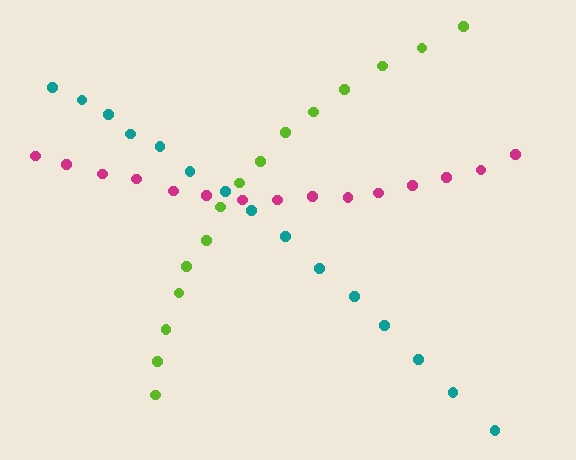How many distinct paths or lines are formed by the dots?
There are 3 distinct paths.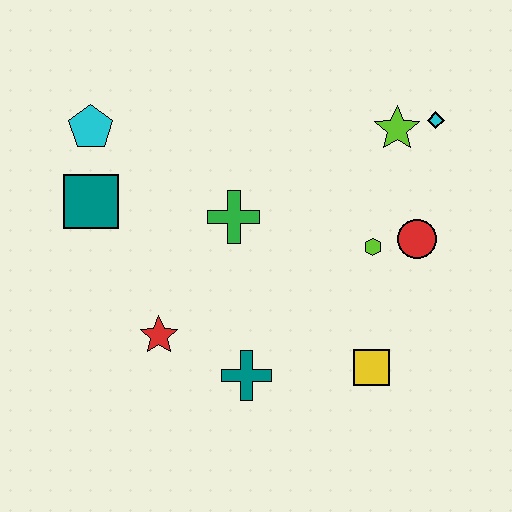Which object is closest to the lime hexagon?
The red circle is closest to the lime hexagon.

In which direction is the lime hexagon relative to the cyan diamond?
The lime hexagon is below the cyan diamond.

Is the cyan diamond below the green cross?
No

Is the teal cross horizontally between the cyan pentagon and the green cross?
No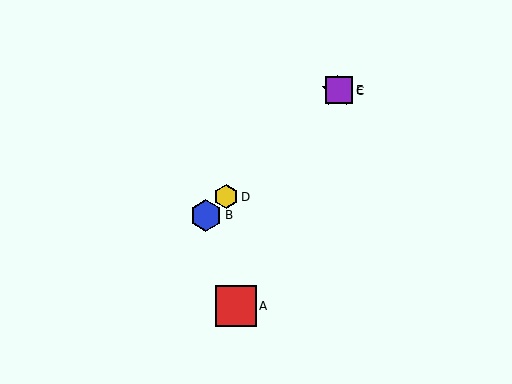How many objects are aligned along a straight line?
4 objects (B, C, D, E) are aligned along a straight line.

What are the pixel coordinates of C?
Object C is at (338, 91).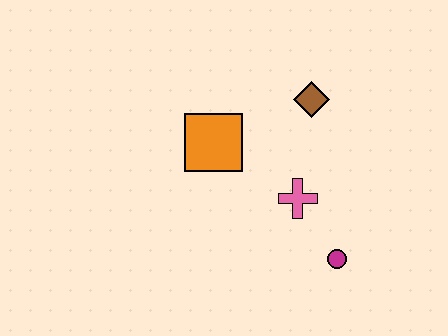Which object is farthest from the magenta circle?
The orange square is farthest from the magenta circle.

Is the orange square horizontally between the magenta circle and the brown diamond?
No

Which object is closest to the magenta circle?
The pink cross is closest to the magenta circle.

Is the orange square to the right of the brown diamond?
No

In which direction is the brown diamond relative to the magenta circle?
The brown diamond is above the magenta circle.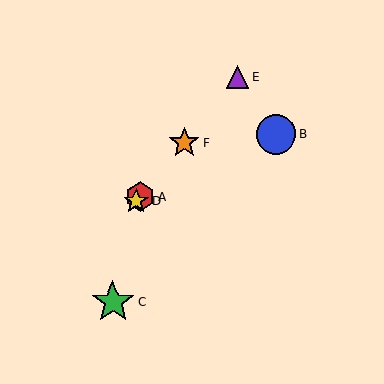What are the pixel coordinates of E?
Object E is at (238, 76).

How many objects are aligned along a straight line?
4 objects (A, D, E, F) are aligned along a straight line.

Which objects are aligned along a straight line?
Objects A, D, E, F are aligned along a straight line.